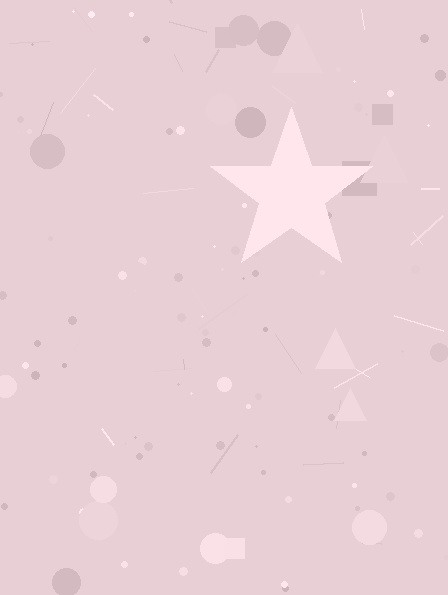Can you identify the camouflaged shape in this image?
The camouflaged shape is a star.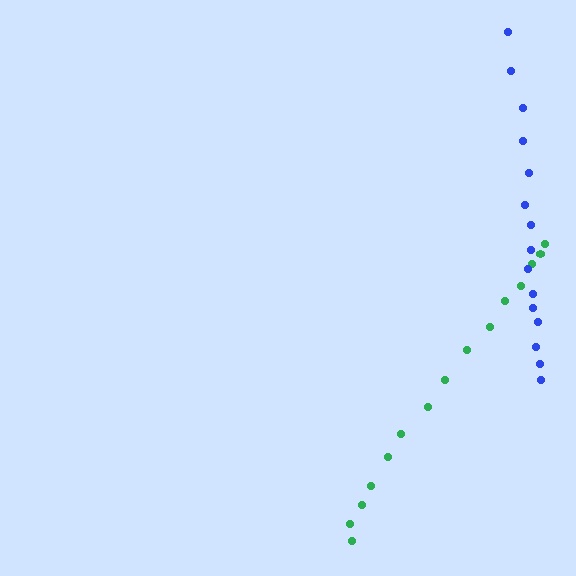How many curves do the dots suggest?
There are 2 distinct paths.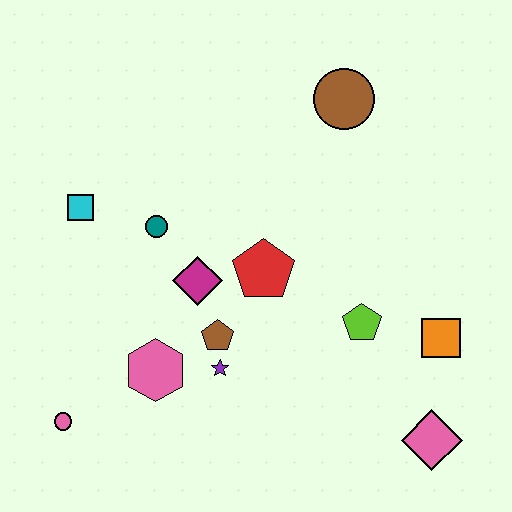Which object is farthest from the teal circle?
The pink diamond is farthest from the teal circle.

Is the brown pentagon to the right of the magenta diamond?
Yes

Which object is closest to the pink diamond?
The orange square is closest to the pink diamond.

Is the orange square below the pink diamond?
No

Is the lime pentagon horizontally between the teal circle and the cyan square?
No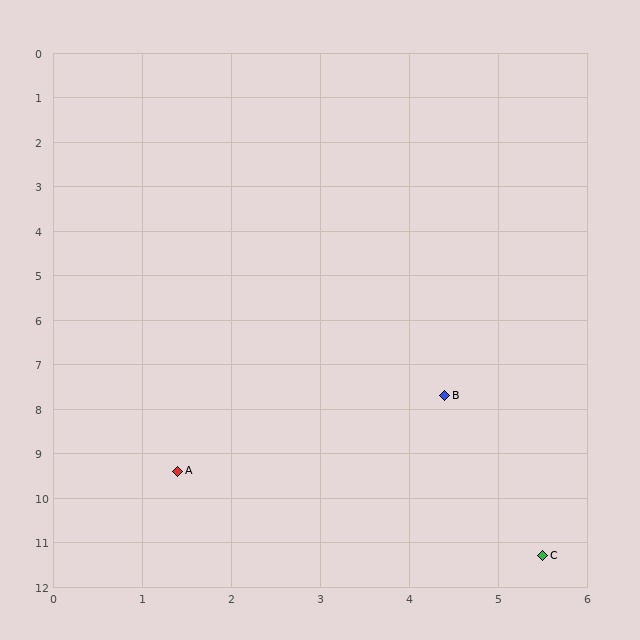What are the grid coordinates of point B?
Point B is at approximately (4.4, 7.7).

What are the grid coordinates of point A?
Point A is at approximately (1.4, 9.4).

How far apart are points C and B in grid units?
Points C and B are about 3.8 grid units apart.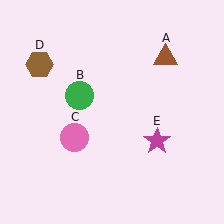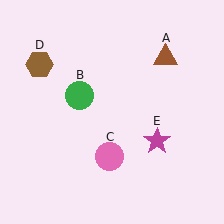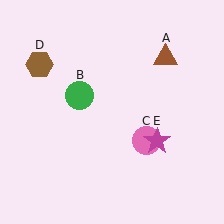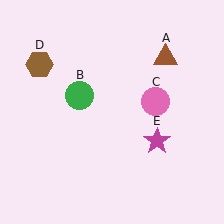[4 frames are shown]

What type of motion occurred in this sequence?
The pink circle (object C) rotated counterclockwise around the center of the scene.